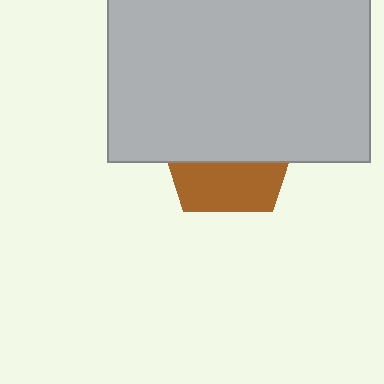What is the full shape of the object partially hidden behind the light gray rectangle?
The partially hidden object is a brown pentagon.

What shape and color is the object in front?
The object in front is a light gray rectangle.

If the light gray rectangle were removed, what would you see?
You would see the complete brown pentagon.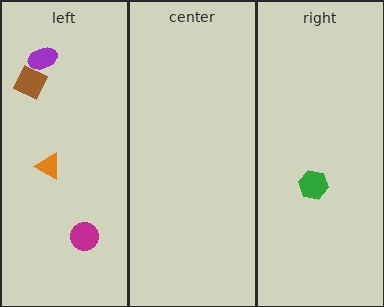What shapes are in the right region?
The green hexagon.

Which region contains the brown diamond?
The left region.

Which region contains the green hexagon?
The right region.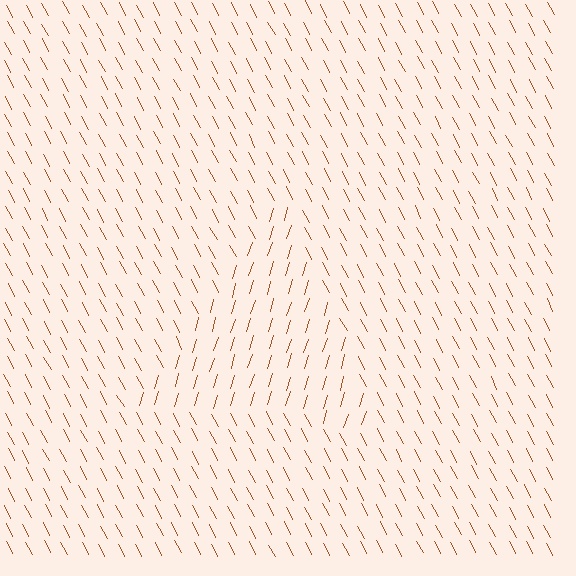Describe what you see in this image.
The image is filled with small brown line segments. A triangle region in the image has lines oriented differently from the surrounding lines, creating a visible texture boundary.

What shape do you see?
I see a triangle.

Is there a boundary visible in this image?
Yes, there is a texture boundary formed by a change in line orientation.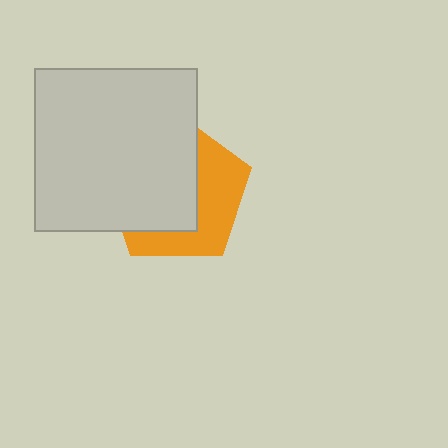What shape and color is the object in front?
The object in front is a light gray square.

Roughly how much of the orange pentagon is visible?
A small part of it is visible (roughly 42%).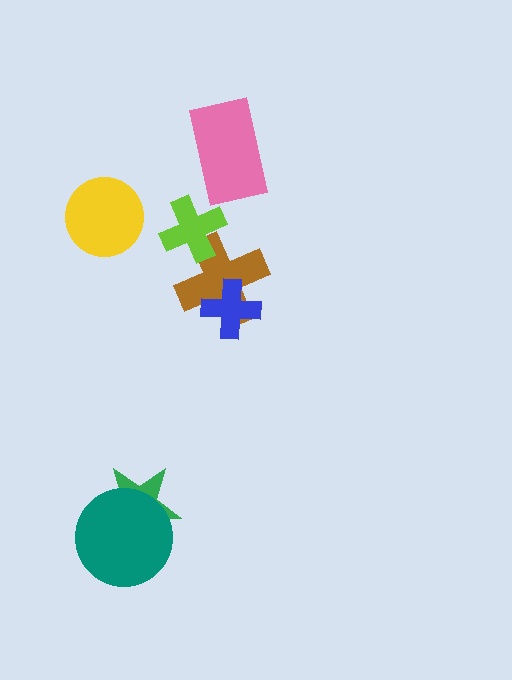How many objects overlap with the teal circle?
1 object overlaps with the teal circle.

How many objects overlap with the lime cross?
1 object overlaps with the lime cross.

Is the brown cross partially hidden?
Yes, it is partially covered by another shape.